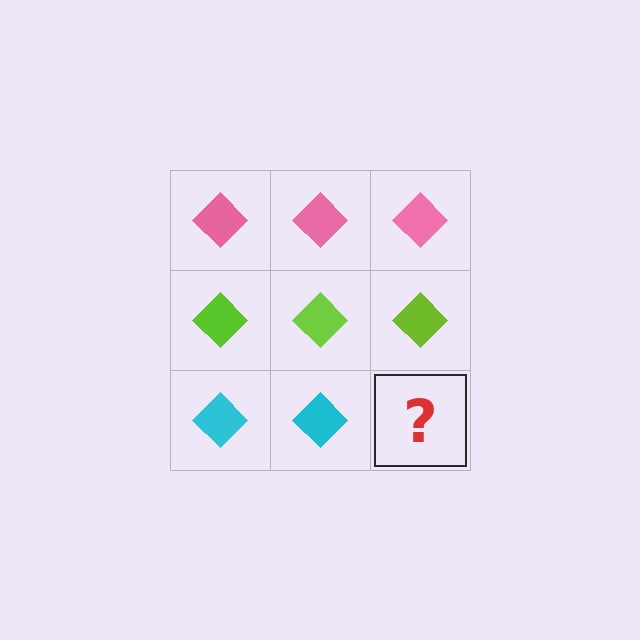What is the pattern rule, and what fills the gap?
The rule is that each row has a consistent color. The gap should be filled with a cyan diamond.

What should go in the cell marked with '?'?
The missing cell should contain a cyan diamond.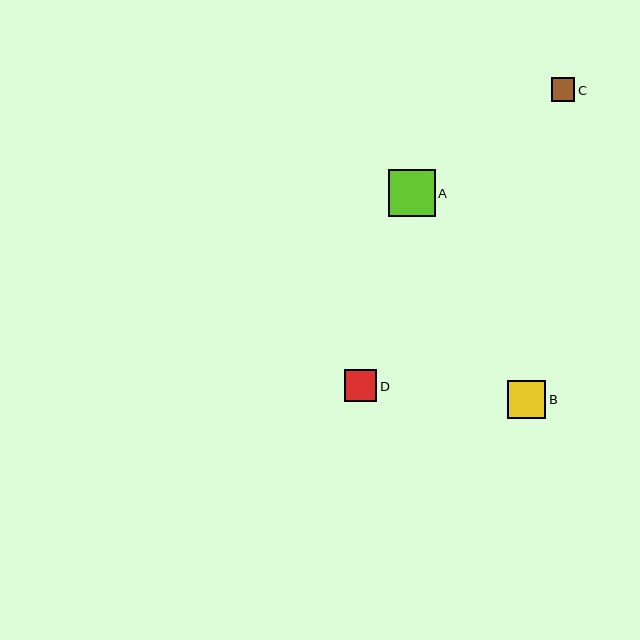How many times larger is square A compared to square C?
Square A is approximately 2.0 times the size of square C.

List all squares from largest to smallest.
From largest to smallest: A, B, D, C.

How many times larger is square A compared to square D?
Square A is approximately 1.5 times the size of square D.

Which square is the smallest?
Square C is the smallest with a size of approximately 24 pixels.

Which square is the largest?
Square A is the largest with a size of approximately 47 pixels.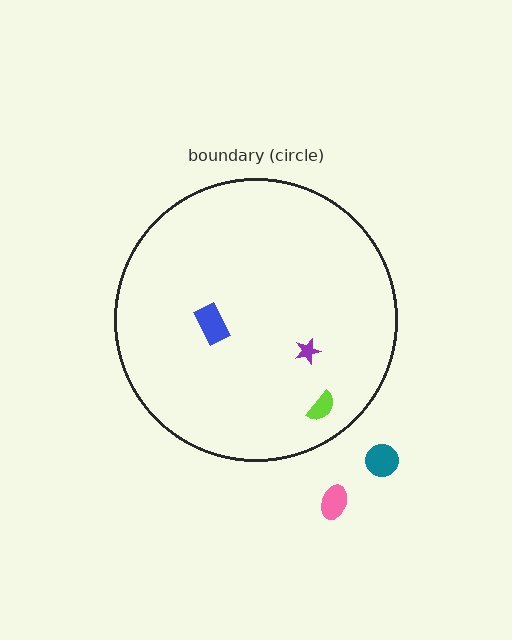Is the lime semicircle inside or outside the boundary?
Inside.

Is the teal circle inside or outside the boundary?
Outside.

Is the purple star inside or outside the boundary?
Inside.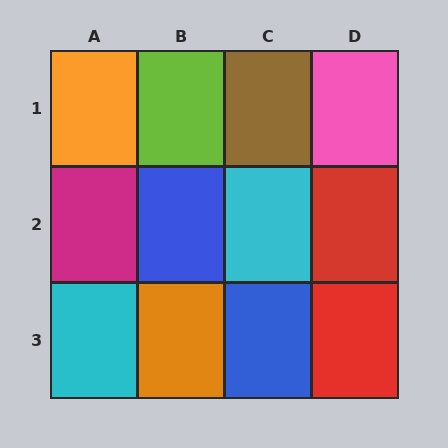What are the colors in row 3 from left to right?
Cyan, orange, blue, red.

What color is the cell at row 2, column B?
Blue.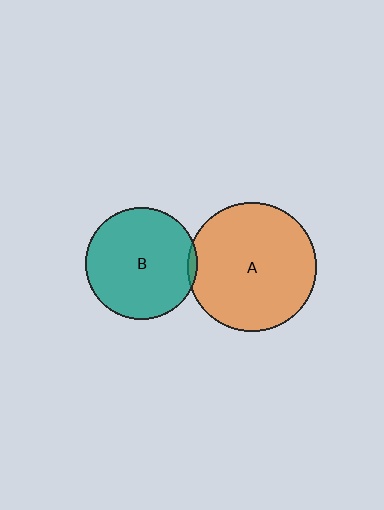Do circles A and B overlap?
Yes.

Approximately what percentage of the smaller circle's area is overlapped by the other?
Approximately 5%.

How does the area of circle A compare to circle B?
Approximately 1.3 times.